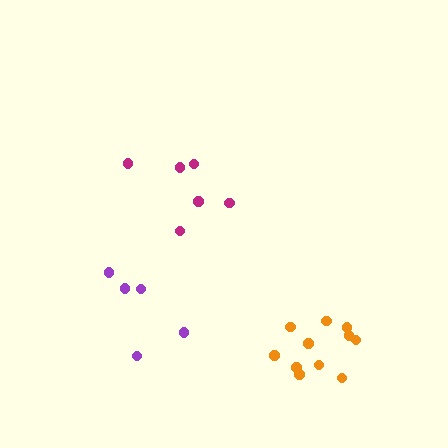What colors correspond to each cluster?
The clusters are colored: purple, orange, magenta.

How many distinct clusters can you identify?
There are 3 distinct clusters.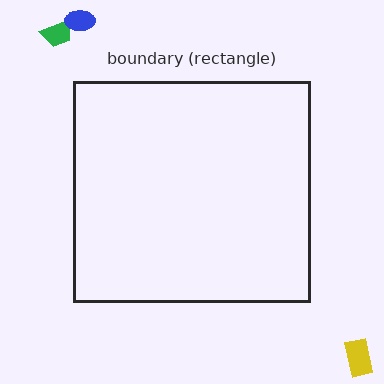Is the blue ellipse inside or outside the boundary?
Outside.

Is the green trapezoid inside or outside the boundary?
Outside.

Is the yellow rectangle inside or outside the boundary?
Outside.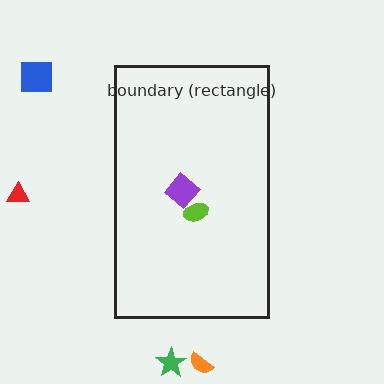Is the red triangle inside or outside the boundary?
Outside.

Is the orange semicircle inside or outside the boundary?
Outside.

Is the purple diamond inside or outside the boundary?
Inside.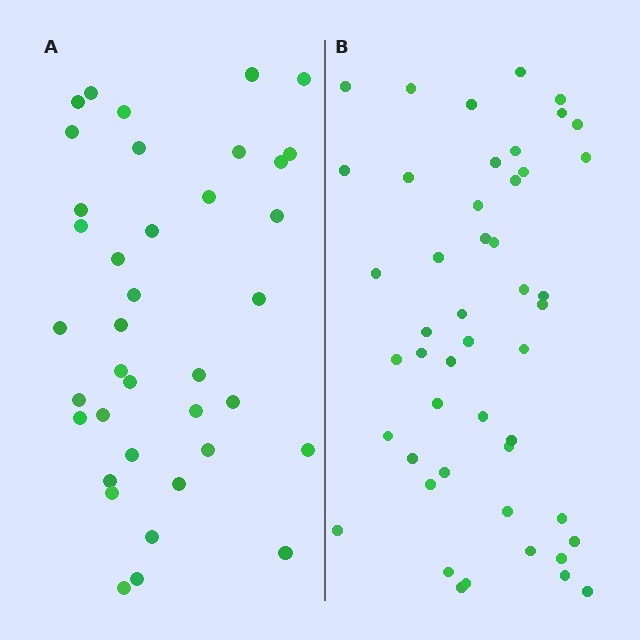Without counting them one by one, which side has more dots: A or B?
Region B (the right region) has more dots.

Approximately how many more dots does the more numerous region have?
Region B has roughly 10 or so more dots than region A.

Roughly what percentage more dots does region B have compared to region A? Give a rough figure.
About 25% more.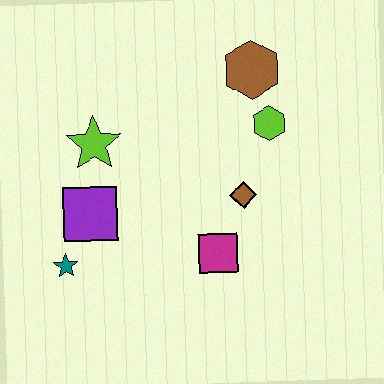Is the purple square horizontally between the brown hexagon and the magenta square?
No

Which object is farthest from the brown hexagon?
The teal star is farthest from the brown hexagon.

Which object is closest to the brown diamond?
The magenta square is closest to the brown diamond.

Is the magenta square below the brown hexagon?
Yes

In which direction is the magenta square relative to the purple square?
The magenta square is to the right of the purple square.